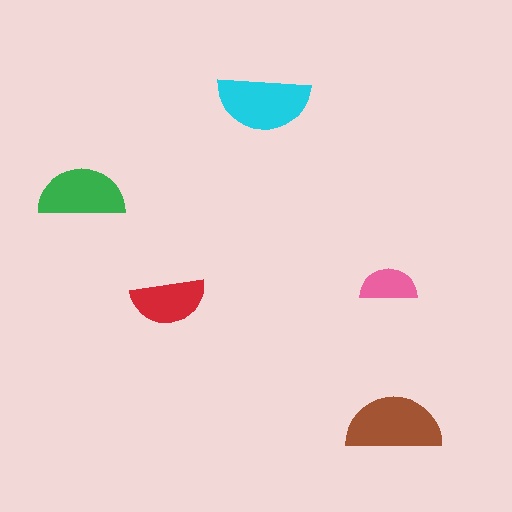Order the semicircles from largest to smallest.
the brown one, the cyan one, the green one, the red one, the pink one.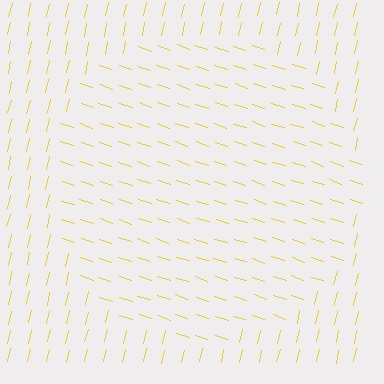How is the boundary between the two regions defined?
The boundary is defined purely by a change in line orientation (approximately 85 degrees difference). All lines are the same color and thickness.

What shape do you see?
I see a circle.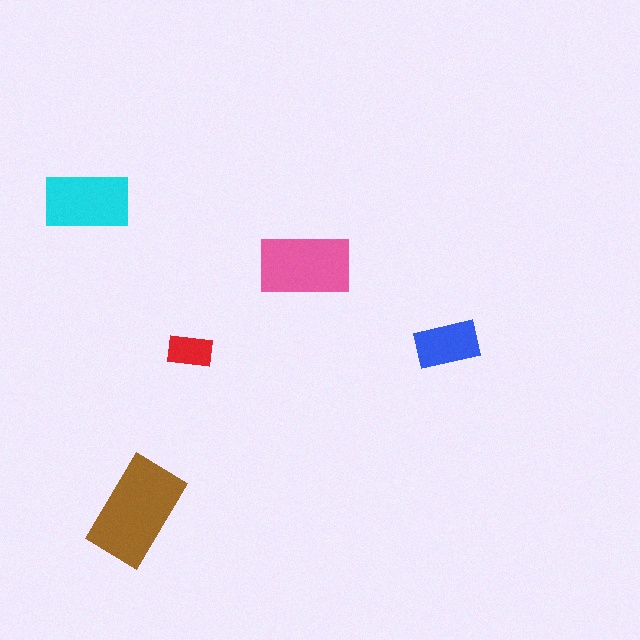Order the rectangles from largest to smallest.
the brown one, the pink one, the cyan one, the blue one, the red one.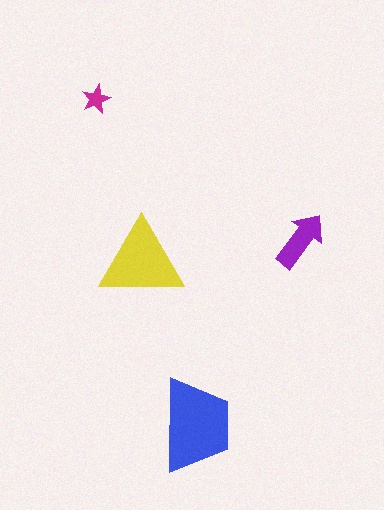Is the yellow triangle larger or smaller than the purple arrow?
Larger.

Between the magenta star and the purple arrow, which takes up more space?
The purple arrow.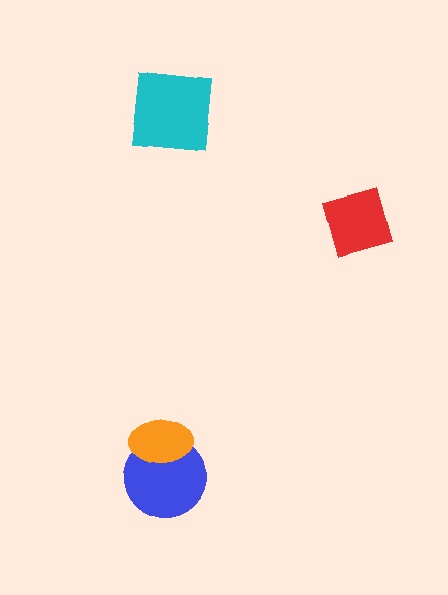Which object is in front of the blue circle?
The orange ellipse is in front of the blue circle.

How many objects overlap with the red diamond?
0 objects overlap with the red diamond.